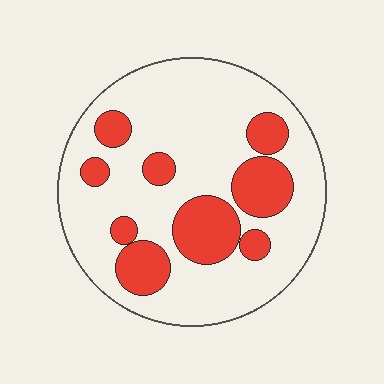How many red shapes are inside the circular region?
9.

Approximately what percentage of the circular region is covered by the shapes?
Approximately 25%.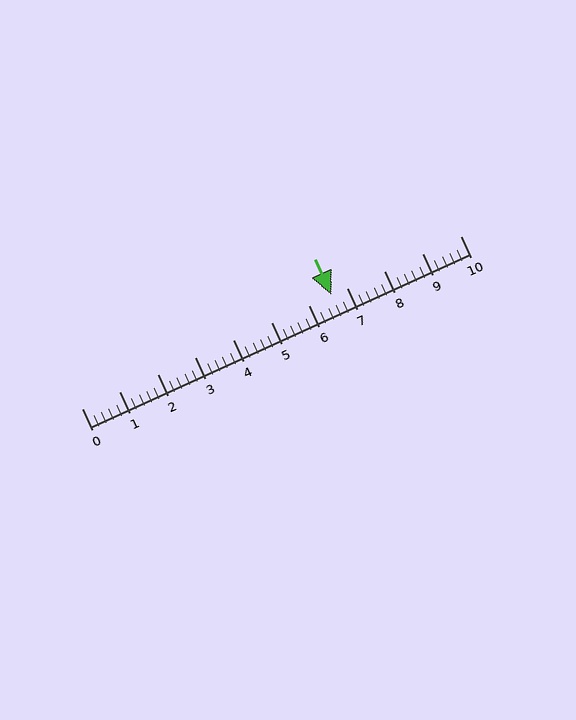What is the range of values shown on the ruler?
The ruler shows values from 0 to 10.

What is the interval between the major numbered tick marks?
The major tick marks are spaced 1 units apart.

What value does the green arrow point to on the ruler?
The green arrow points to approximately 6.6.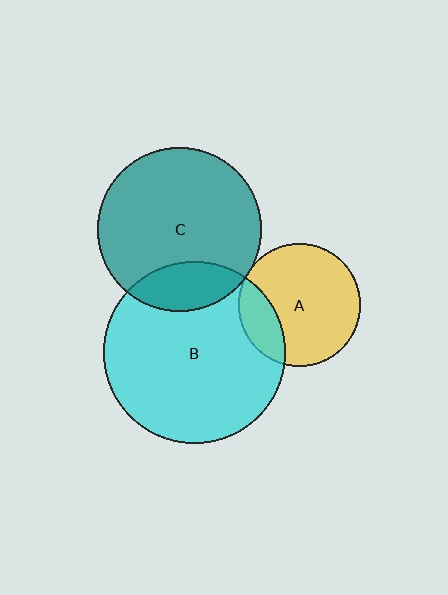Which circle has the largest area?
Circle B (cyan).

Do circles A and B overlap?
Yes.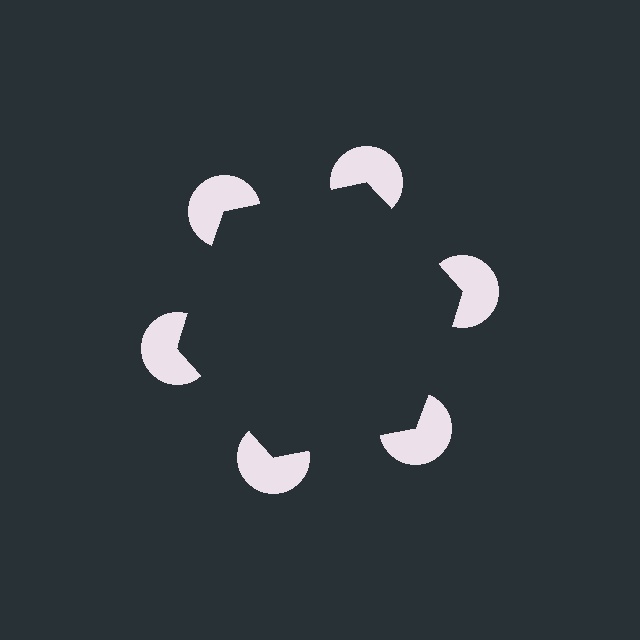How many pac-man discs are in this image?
There are 6 — one at each vertex of the illusory hexagon.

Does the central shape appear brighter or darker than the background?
It typically appears slightly darker than the background, even though no actual brightness change is drawn.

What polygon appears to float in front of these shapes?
An illusory hexagon — its edges are inferred from the aligned wedge cuts in the pac-man discs, not physically drawn.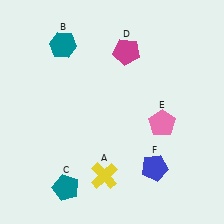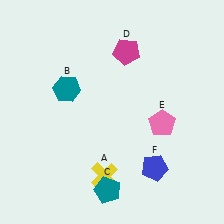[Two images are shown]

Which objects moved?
The objects that moved are: the teal hexagon (B), the teal pentagon (C).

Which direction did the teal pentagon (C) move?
The teal pentagon (C) moved right.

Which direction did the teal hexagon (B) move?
The teal hexagon (B) moved down.